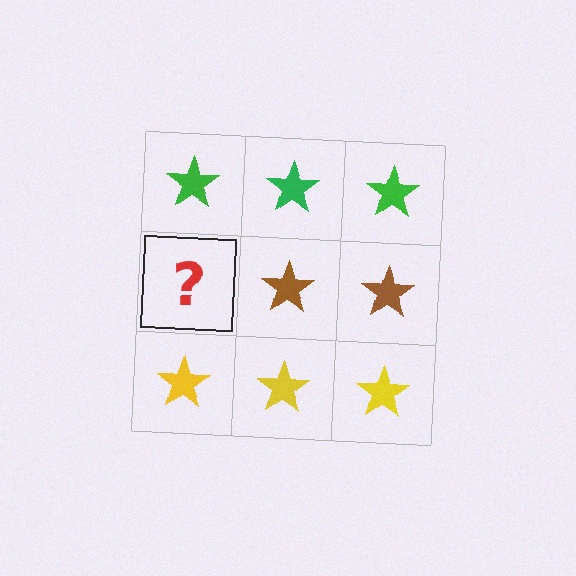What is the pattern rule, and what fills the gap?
The rule is that each row has a consistent color. The gap should be filled with a brown star.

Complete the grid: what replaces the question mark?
The question mark should be replaced with a brown star.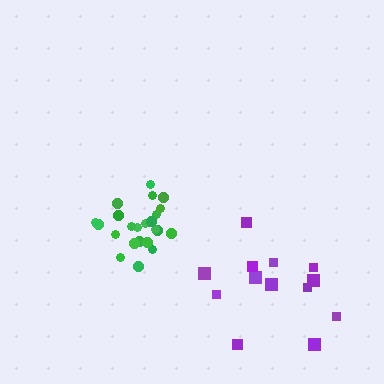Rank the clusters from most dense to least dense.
green, purple.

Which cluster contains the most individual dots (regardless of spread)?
Green (23).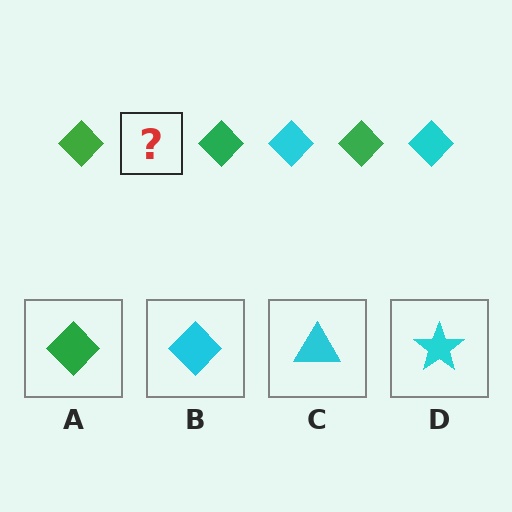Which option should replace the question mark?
Option B.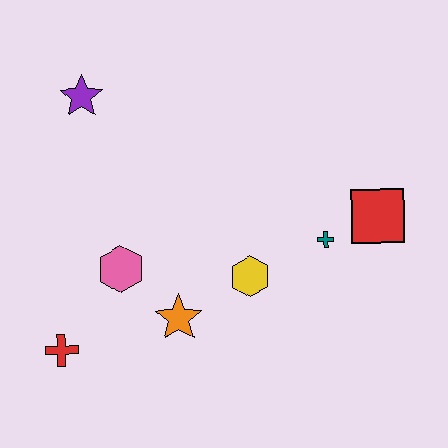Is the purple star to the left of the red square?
Yes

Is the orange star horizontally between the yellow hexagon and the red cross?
Yes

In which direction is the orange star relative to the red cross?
The orange star is to the right of the red cross.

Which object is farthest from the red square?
The red cross is farthest from the red square.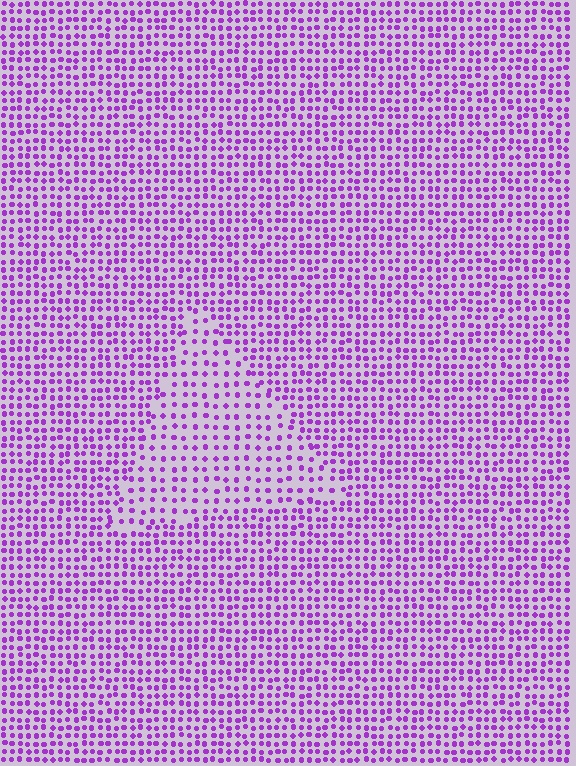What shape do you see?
I see a triangle.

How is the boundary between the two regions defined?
The boundary is defined by a change in element density (approximately 1.7x ratio). All elements are the same color, size, and shape.